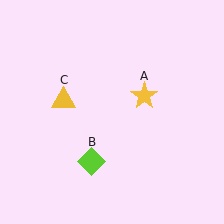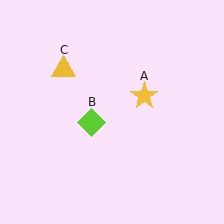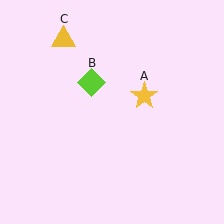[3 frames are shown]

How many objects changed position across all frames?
2 objects changed position: lime diamond (object B), yellow triangle (object C).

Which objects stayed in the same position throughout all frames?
Yellow star (object A) remained stationary.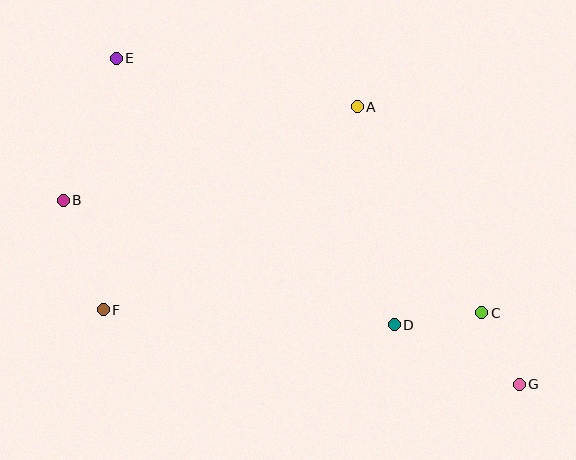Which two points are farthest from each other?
Points E and G are farthest from each other.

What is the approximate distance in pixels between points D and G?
The distance between D and G is approximately 139 pixels.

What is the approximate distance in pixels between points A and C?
The distance between A and C is approximately 241 pixels.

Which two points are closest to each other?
Points C and G are closest to each other.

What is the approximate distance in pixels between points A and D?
The distance between A and D is approximately 221 pixels.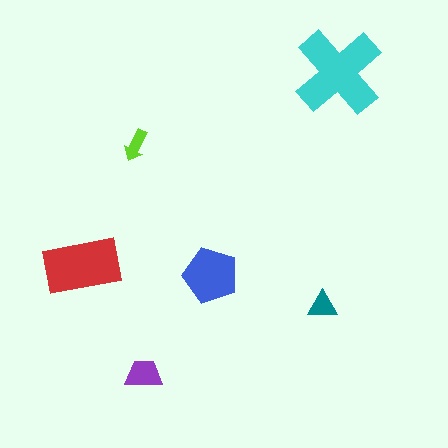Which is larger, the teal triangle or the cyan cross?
The cyan cross.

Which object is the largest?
The cyan cross.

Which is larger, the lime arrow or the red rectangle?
The red rectangle.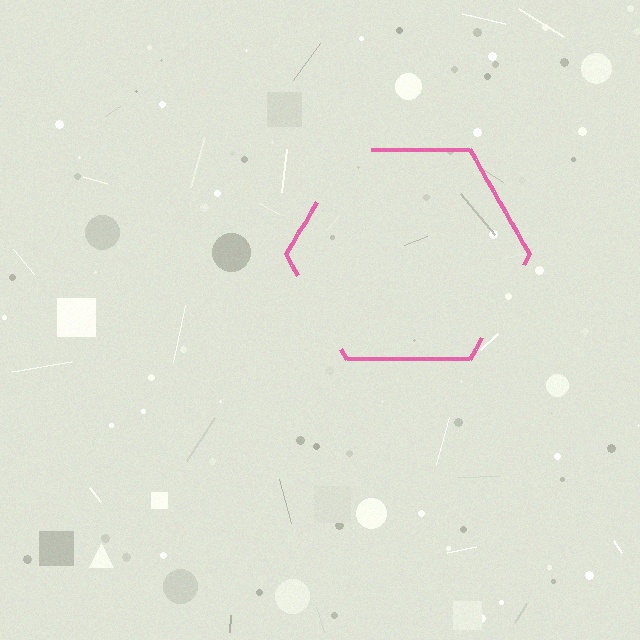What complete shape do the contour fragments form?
The contour fragments form a hexagon.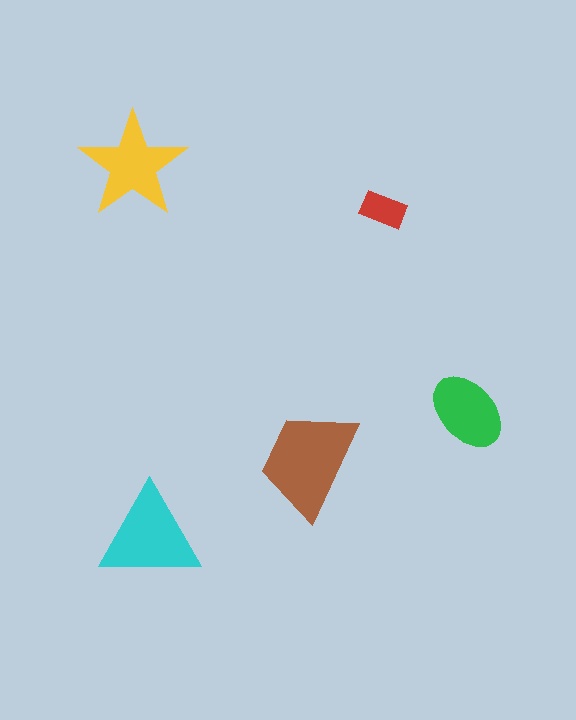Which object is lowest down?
The cyan triangle is bottommost.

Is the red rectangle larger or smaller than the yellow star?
Smaller.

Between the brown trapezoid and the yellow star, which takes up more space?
The brown trapezoid.